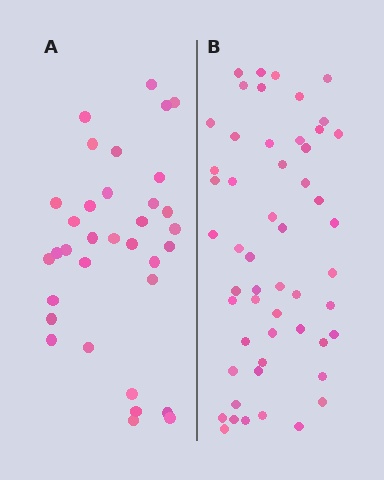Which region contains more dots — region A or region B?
Region B (the right region) has more dots.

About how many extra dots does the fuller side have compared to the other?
Region B has approximately 20 more dots than region A.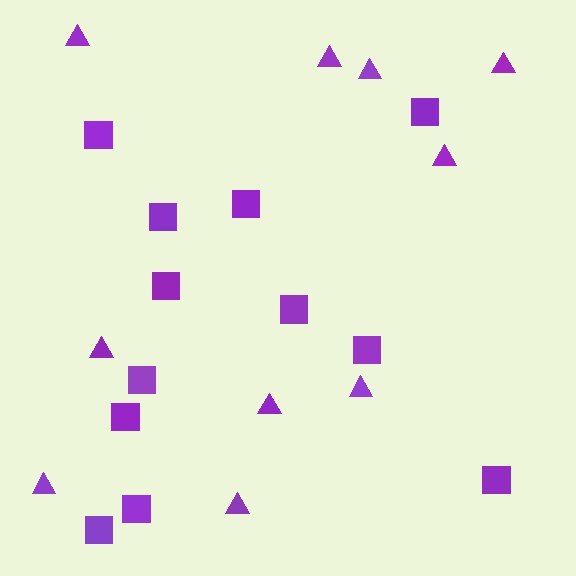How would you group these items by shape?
There are 2 groups: one group of squares (12) and one group of triangles (10).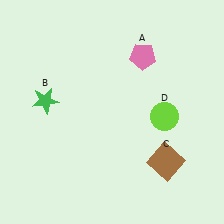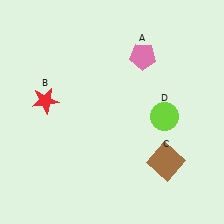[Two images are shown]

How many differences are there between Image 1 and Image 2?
There is 1 difference between the two images.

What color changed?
The star (B) changed from green in Image 1 to red in Image 2.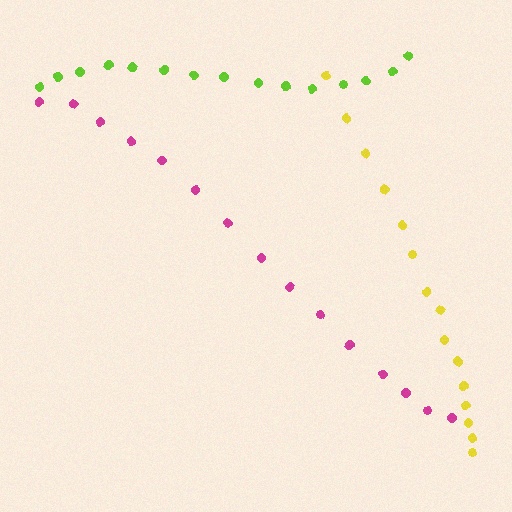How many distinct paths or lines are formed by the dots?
There are 3 distinct paths.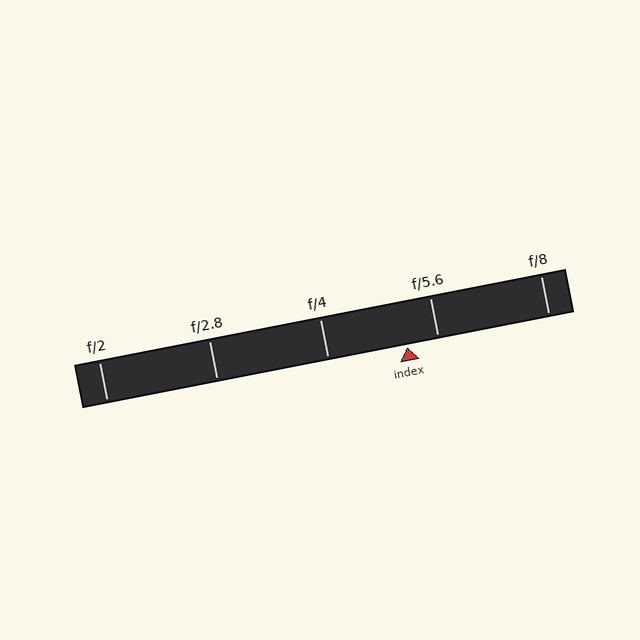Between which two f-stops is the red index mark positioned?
The index mark is between f/4 and f/5.6.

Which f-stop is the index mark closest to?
The index mark is closest to f/5.6.